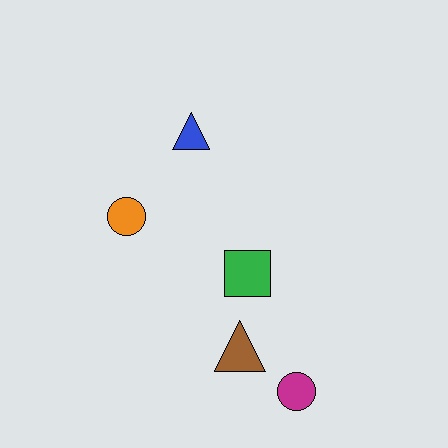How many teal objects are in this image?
There are no teal objects.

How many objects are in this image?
There are 5 objects.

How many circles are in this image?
There are 2 circles.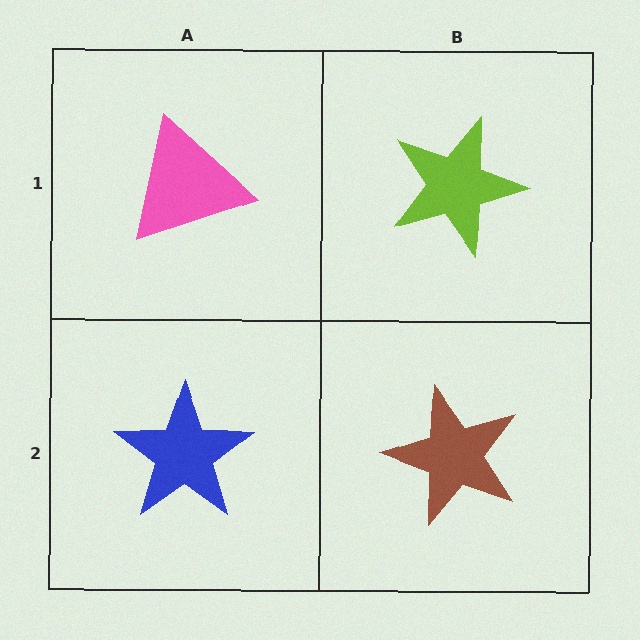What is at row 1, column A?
A pink triangle.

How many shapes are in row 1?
2 shapes.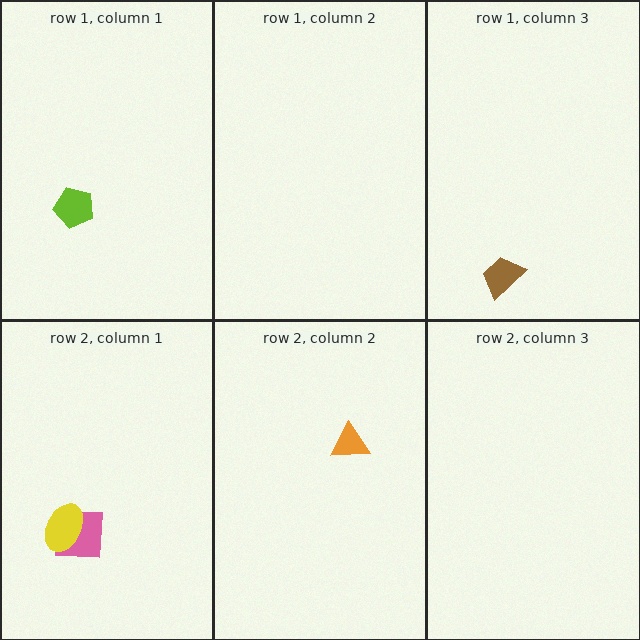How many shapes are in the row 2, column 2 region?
1.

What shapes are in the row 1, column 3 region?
The brown trapezoid.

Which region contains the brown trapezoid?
The row 1, column 3 region.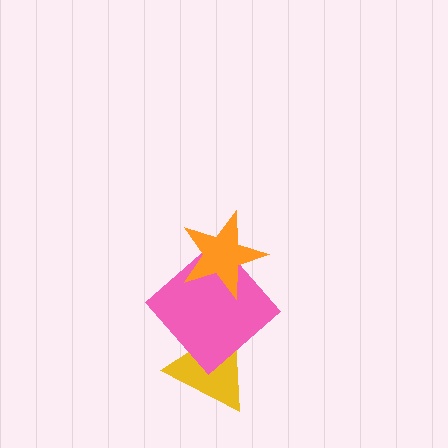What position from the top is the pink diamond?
The pink diamond is 2nd from the top.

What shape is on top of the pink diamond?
The orange star is on top of the pink diamond.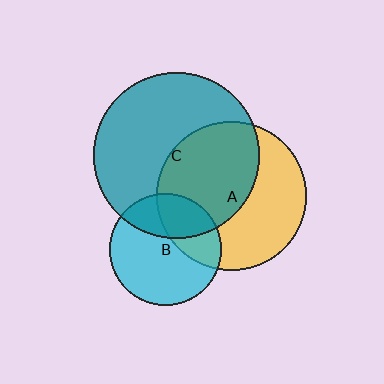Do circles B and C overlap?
Yes.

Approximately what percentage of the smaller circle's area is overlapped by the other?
Approximately 30%.